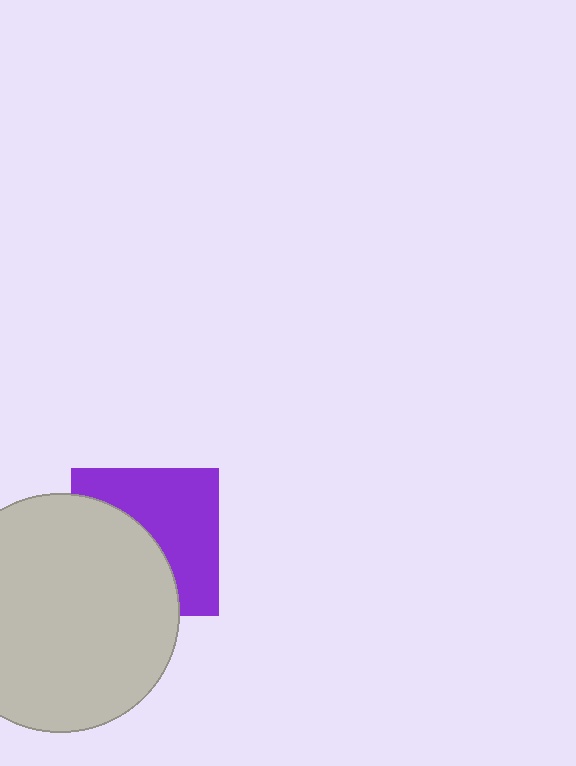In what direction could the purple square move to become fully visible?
The purple square could move toward the upper-right. That would shift it out from behind the light gray circle entirely.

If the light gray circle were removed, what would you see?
You would see the complete purple square.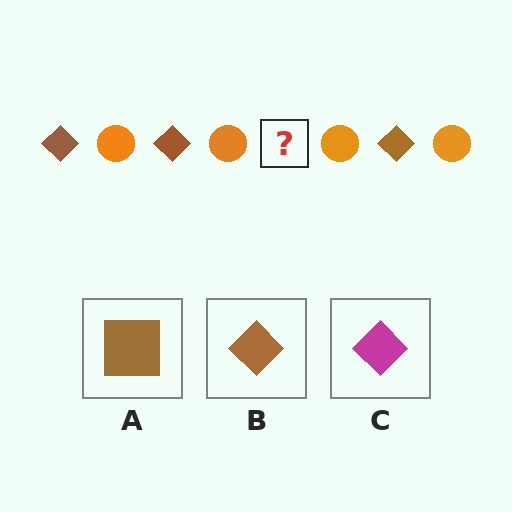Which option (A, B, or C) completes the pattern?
B.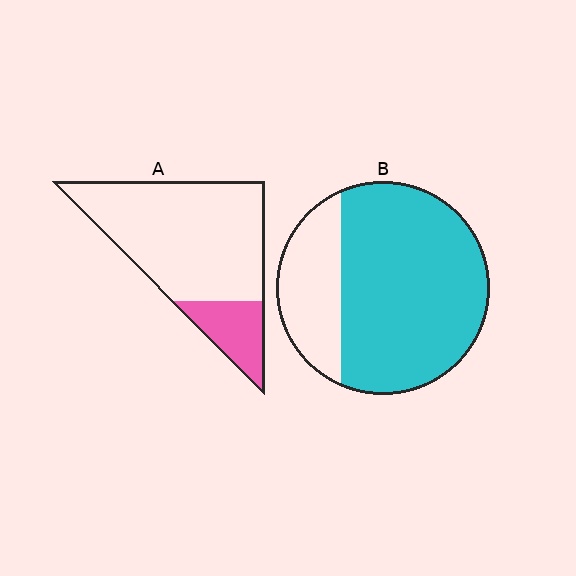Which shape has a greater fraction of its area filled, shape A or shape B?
Shape B.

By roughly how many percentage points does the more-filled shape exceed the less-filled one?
By roughly 55 percentage points (B over A).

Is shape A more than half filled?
No.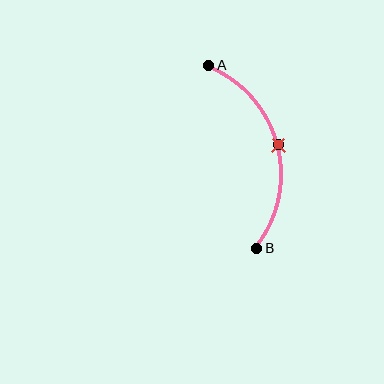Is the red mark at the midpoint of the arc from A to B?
Yes. The red mark lies on the arc at equal arc-length from both A and B — it is the arc midpoint.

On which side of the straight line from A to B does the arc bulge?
The arc bulges to the right of the straight line connecting A and B.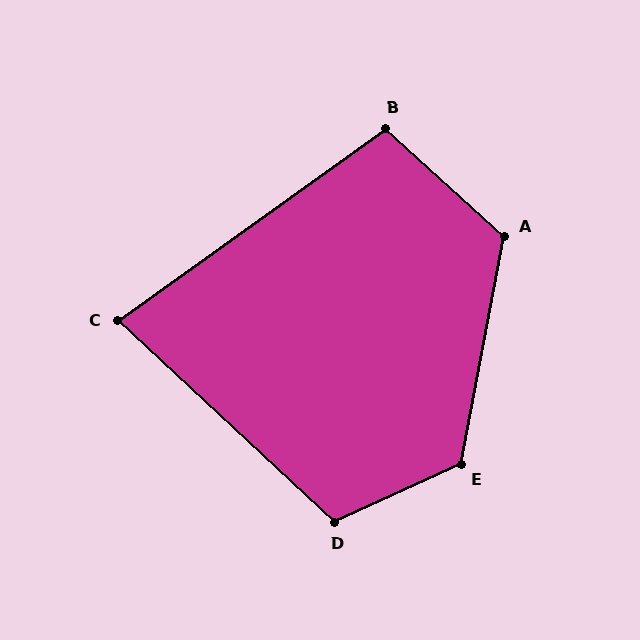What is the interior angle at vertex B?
Approximately 102 degrees (obtuse).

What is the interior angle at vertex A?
Approximately 122 degrees (obtuse).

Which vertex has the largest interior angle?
E, at approximately 125 degrees.